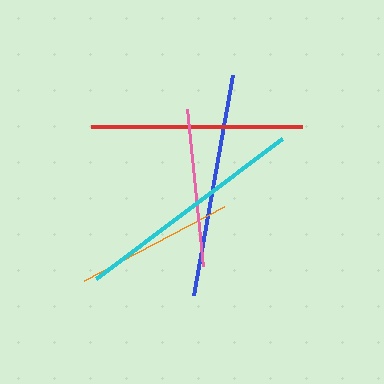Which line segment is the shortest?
The pink line is the shortest at approximately 157 pixels.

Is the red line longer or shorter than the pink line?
The red line is longer than the pink line.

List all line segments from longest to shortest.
From longest to shortest: cyan, blue, red, orange, pink.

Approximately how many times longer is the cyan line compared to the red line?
The cyan line is approximately 1.1 times the length of the red line.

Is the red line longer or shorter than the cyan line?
The cyan line is longer than the red line.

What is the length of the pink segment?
The pink segment is approximately 157 pixels long.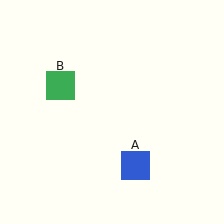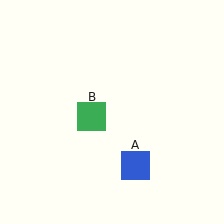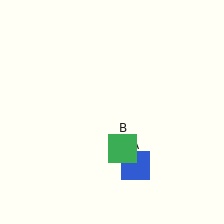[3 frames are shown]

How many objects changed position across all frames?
1 object changed position: green square (object B).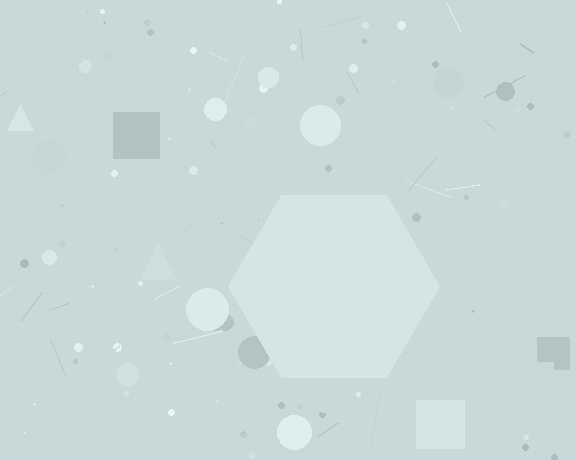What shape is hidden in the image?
A hexagon is hidden in the image.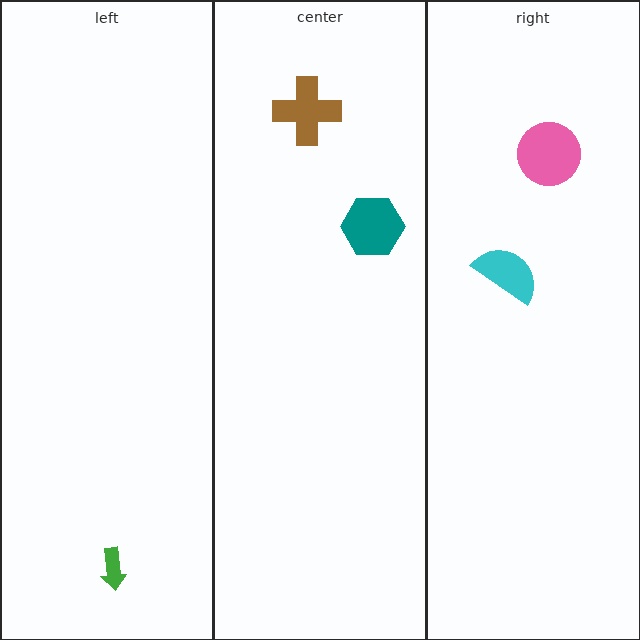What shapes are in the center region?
The brown cross, the teal hexagon.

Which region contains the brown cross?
The center region.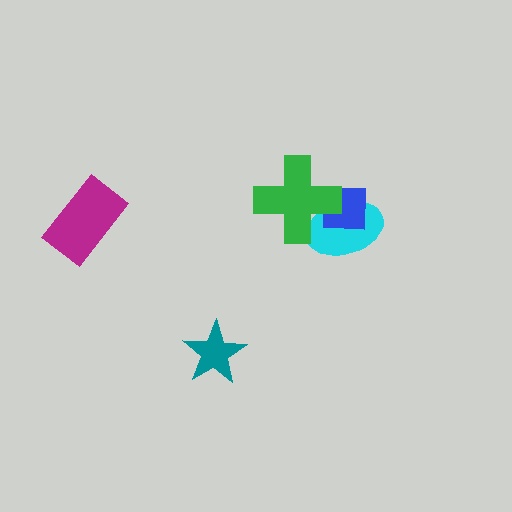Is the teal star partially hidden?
No, no other shape covers it.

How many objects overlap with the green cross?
2 objects overlap with the green cross.